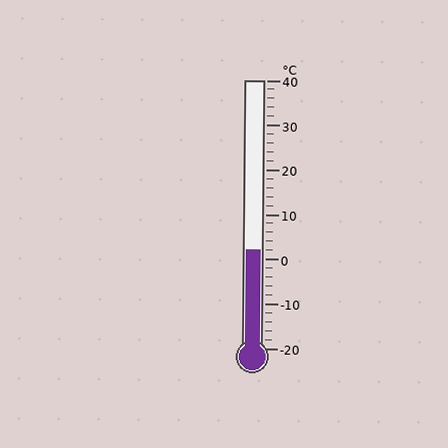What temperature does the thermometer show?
The thermometer shows approximately 2°C.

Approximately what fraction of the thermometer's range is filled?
The thermometer is filled to approximately 35% of its range.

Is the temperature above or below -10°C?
The temperature is above -10°C.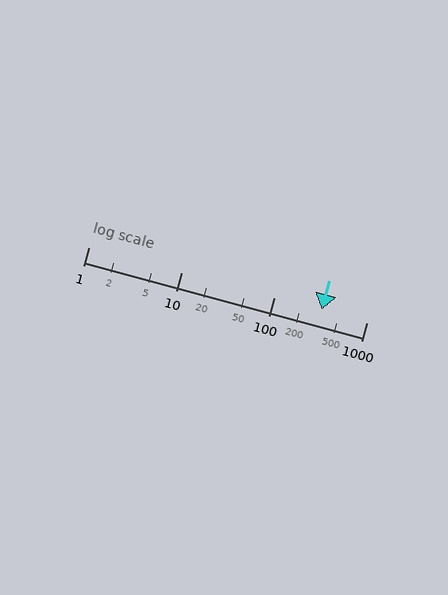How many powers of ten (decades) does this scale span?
The scale spans 3 decades, from 1 to 1000.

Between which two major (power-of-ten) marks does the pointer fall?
The pointer is between 100 and 1000.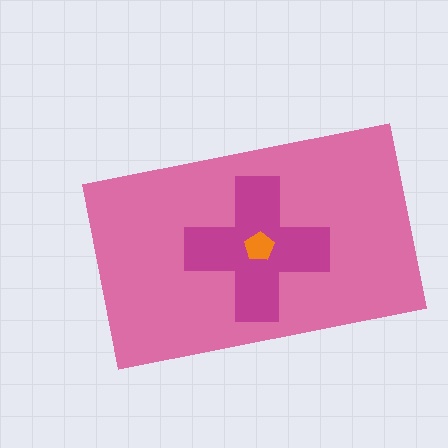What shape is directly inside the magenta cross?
The orange pentagon.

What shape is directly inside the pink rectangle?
The magenta cross.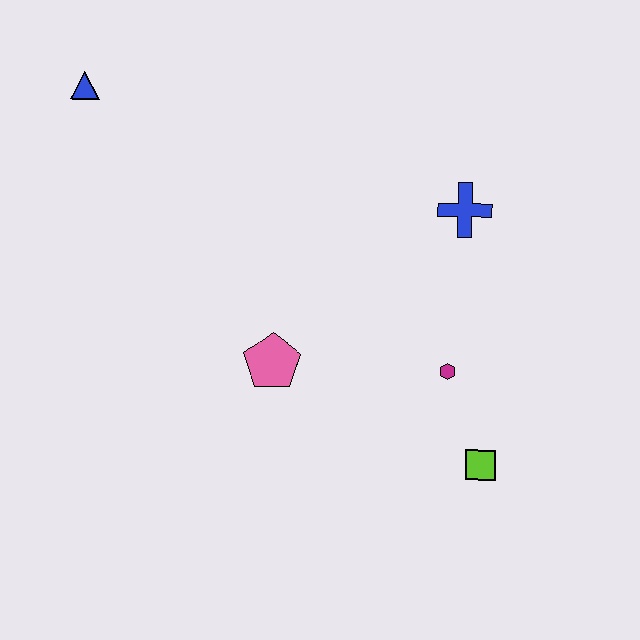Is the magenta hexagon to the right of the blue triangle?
Yes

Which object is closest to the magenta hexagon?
The lime square is closest to the magenta hexagon.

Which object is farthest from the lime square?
The blue triangle is farthest from the lime square.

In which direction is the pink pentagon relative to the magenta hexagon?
The pink pentagon is to the left of the magenta hexagon.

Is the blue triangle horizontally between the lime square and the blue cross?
No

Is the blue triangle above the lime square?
Yes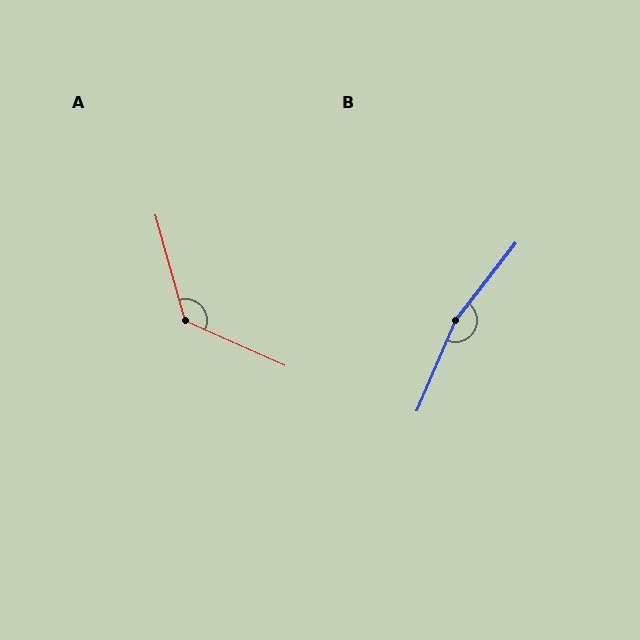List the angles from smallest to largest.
A (129°), B (166°).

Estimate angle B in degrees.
Approximately 166 degrees.